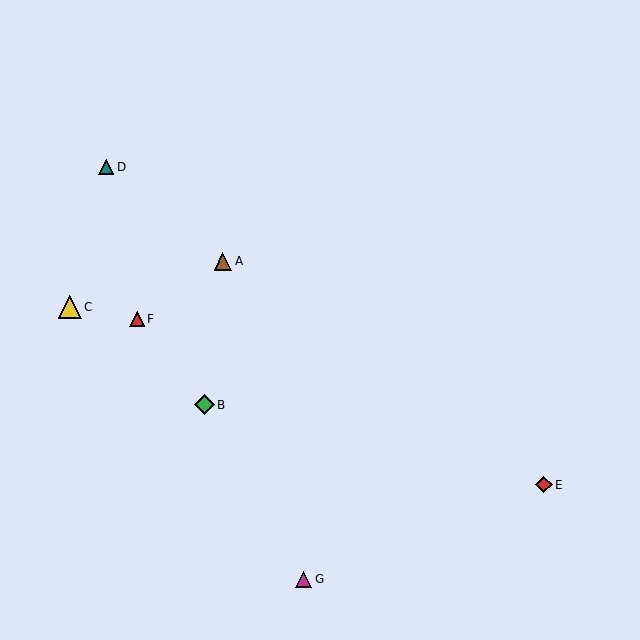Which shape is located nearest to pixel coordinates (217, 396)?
The green diamond (labeled B) at (204, 405) is nearest to that location.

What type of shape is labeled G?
Shape G is a magenta triangle.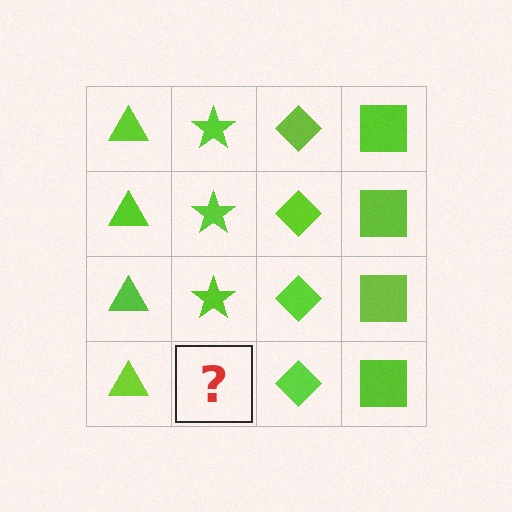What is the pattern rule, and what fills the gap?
The rule is that each column has a consistent shape. The gap should be filled with a lime star.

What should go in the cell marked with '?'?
The missing cell should contain a lime star.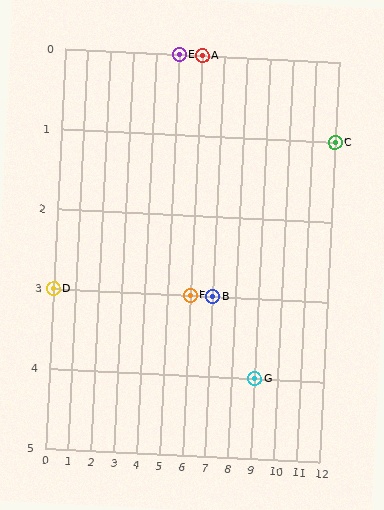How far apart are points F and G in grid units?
Points F and G are 3 columns and 1 row apart (about 3.2 grid units diagonally).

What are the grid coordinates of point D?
Point D is at grid coordinates (0, 3).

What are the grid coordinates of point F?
Point F is at grid coordinates (6, 3).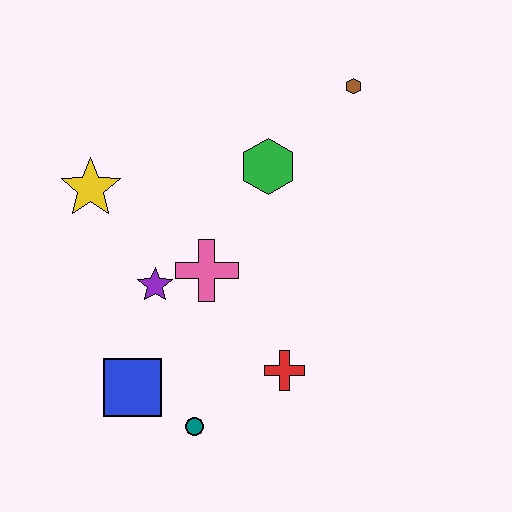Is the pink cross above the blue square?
Yes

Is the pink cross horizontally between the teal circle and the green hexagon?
Yes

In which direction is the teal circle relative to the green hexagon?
The teal circle is below the green hexagon.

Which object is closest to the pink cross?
The purple star is closest to the pink cross.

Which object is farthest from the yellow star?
The brown hexagon is farthest from the yellow star.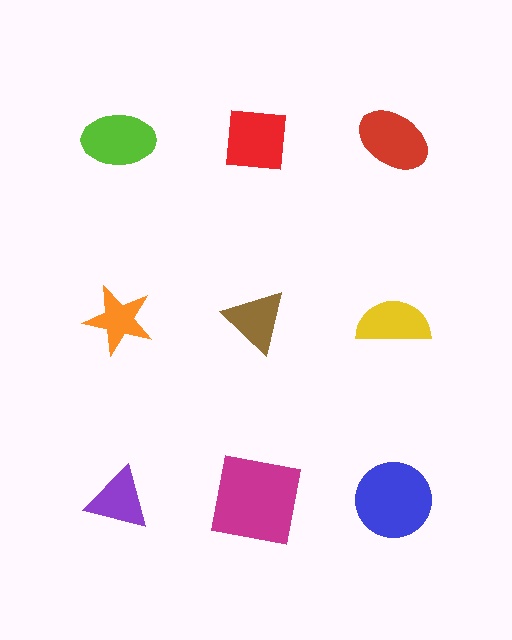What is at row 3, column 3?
A blue circle.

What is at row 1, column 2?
A red square.